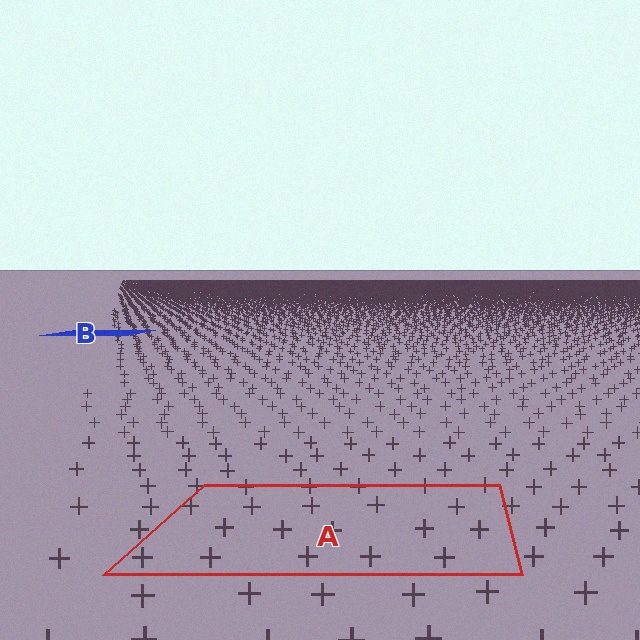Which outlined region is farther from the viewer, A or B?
Region B is farther from the viewer — the texture elements inside it appear smaller and more densely packed.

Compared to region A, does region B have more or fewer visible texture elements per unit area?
Region B has more texture elements per unit area — they are packed more densely because it is farther away.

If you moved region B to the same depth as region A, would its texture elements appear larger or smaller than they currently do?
They would appear larger. At a closer depth, the same texture elements are projected at a bigger on-screen size.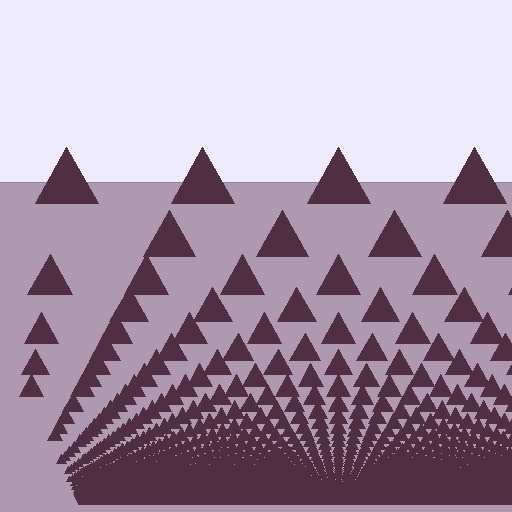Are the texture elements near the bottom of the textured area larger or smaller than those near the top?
Smaller. The gradient is inverted — elements near the bottom are smaller and denser.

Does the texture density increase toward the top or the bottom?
Density increases toward the bottom.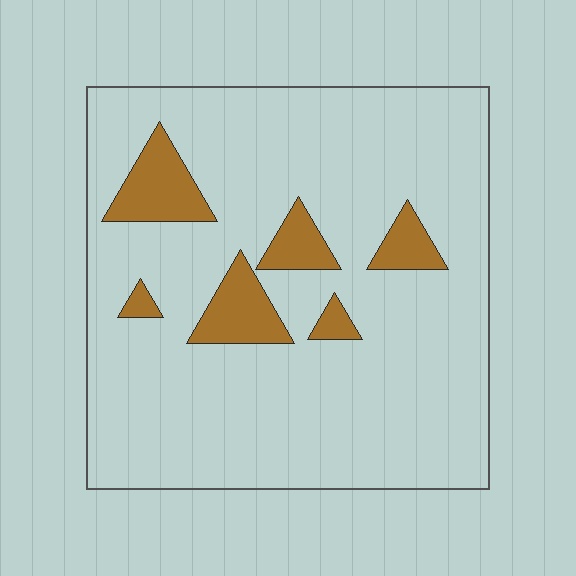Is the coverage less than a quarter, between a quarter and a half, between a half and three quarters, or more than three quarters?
Less than a quarter.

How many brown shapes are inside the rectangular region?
6.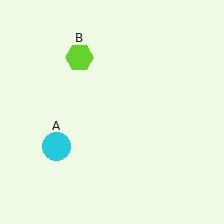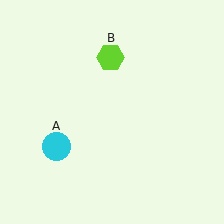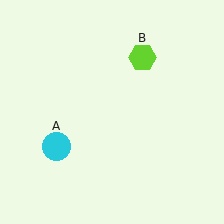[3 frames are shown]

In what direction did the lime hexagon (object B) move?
The lime hexagon (object B) moved right.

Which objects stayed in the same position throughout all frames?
Cyan circle (object A) remained stationary.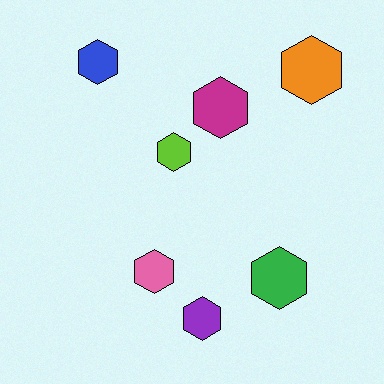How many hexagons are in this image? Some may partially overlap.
There are 7 hexagons.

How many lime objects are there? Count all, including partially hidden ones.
There is 1 lime object.